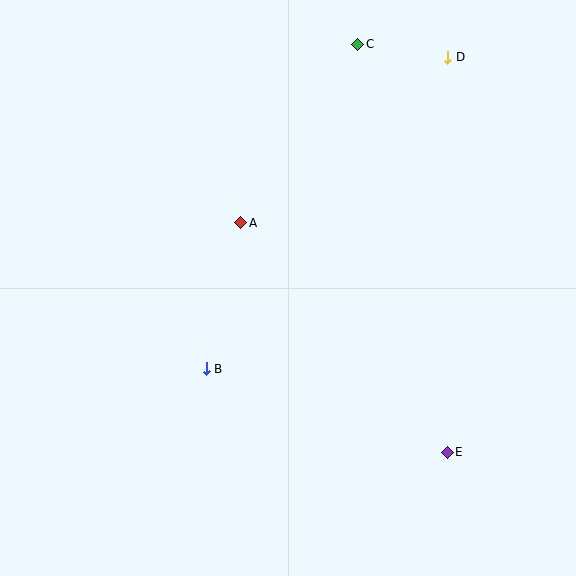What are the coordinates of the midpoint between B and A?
The midpoint between B and A is at (224, 296).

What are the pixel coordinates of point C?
Point C is at (358, 44).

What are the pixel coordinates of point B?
Point B is at (206, 369).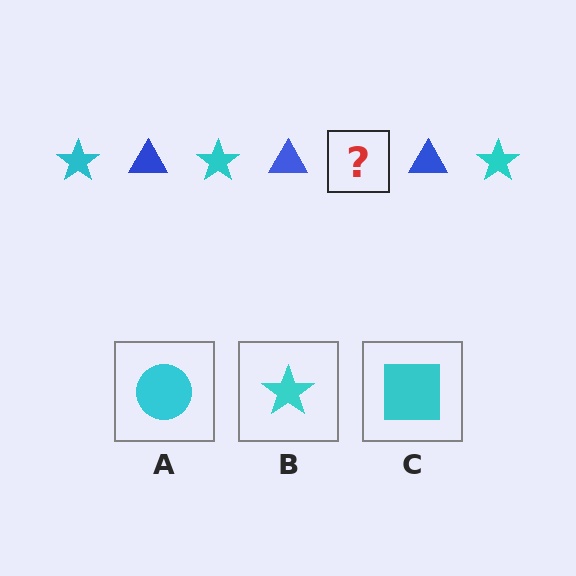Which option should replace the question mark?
Option B.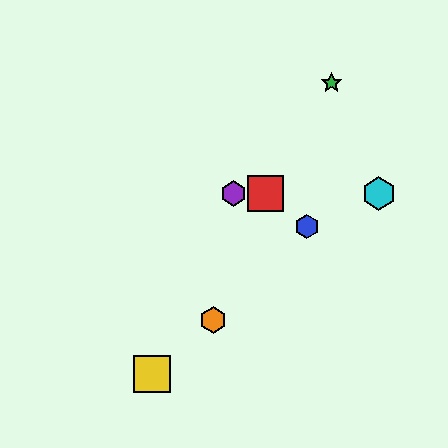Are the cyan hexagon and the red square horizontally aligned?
Yes, both are at y≈193.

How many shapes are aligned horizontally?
3 shapes (the red square, the purple hexagon, the cyan hexagon) are aligned horizontally.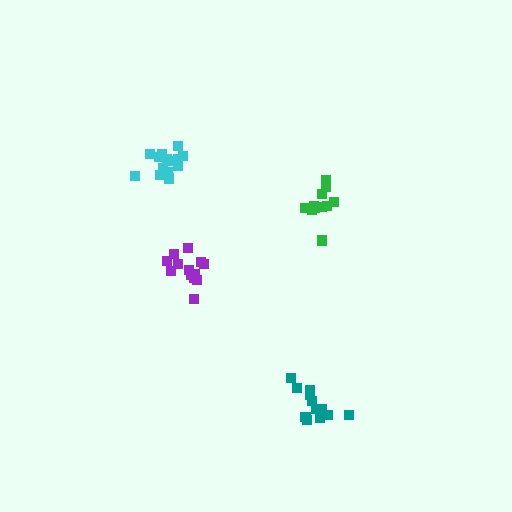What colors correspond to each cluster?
The clusters are colored: green, teal, purple, cyan.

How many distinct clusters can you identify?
There are 4 distinct clusters.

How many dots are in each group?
Group 1: 11 dots, Group 2: 13 dots, Group 3: 13 dots, Group 4: 14 dots (51 total).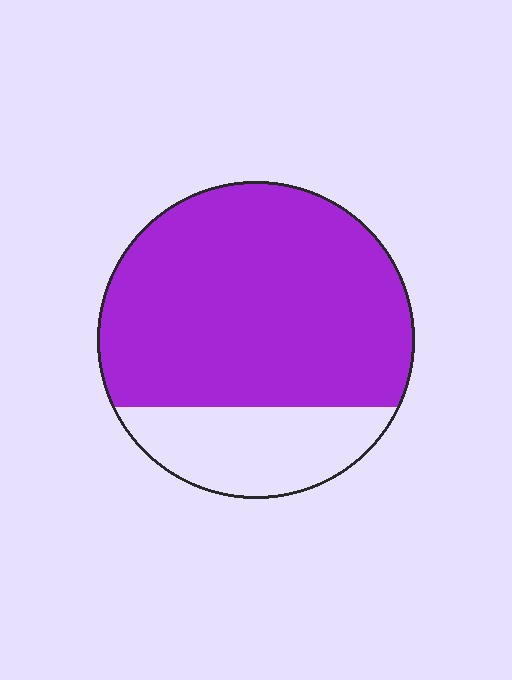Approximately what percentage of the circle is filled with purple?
Approximately 75%.